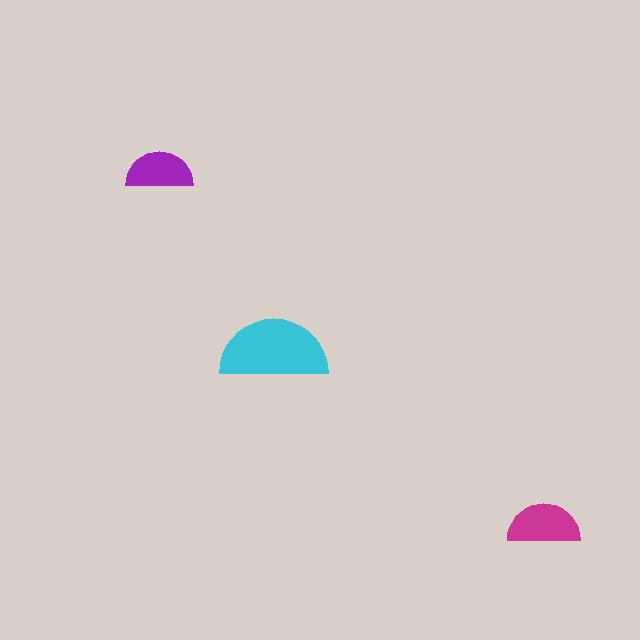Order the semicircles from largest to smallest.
the cyan one, the magenta one, the purple one.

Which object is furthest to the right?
The magenta semicircle is rightmost.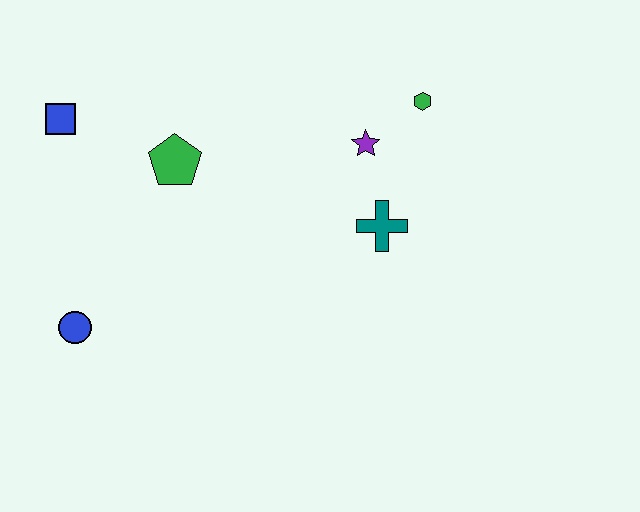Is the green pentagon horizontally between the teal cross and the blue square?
Yes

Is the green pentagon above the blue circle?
Yes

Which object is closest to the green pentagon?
The blue square is closest to the green pentagon.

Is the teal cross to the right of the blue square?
Yes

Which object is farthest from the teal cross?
The blue square is farthest from the teal cross.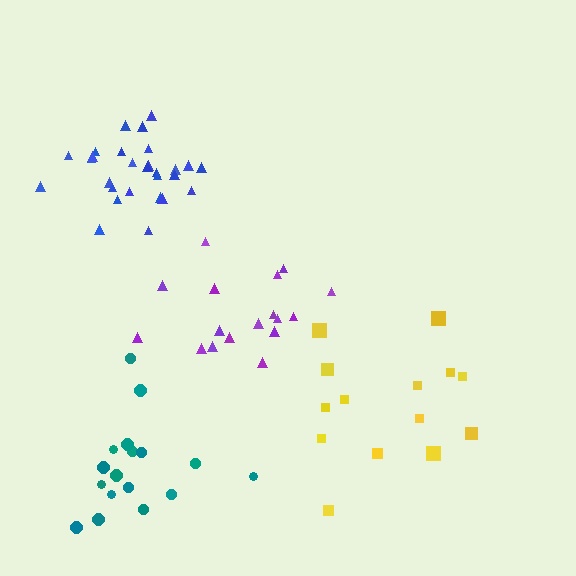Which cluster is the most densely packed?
Blue.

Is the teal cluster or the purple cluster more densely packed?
Purple.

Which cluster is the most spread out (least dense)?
Yellow.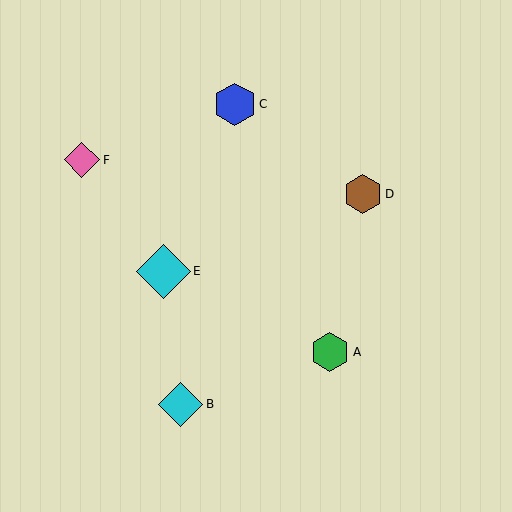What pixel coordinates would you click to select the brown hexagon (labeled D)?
Click at (363, 194) to select the brown hexagon D.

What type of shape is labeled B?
Shape B is a cyan diamond.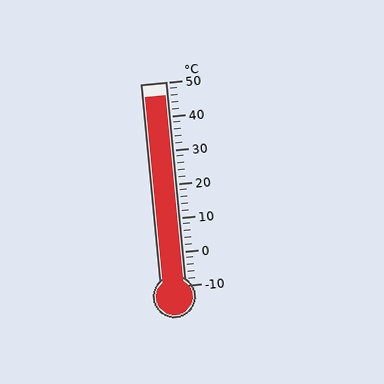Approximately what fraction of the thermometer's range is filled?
The thermometer is filled to approximately 95% of its range.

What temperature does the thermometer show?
The thermometer shows approximately 46°C.